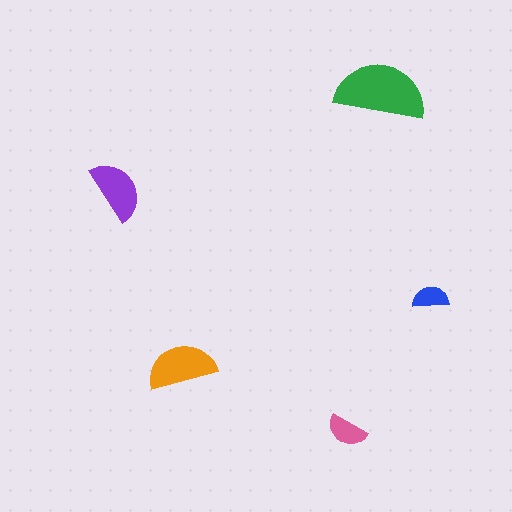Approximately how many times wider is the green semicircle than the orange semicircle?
About 1.5 times wider.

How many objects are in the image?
There are 5 objects in the image.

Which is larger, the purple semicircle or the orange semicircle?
The orange one.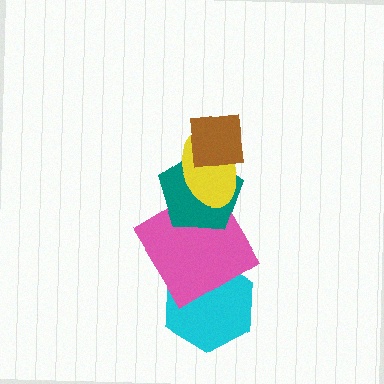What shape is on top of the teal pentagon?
The yellow ellipse is on top of the teal pentagon.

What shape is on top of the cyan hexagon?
The pink diamond is on top of the cyan hexagon.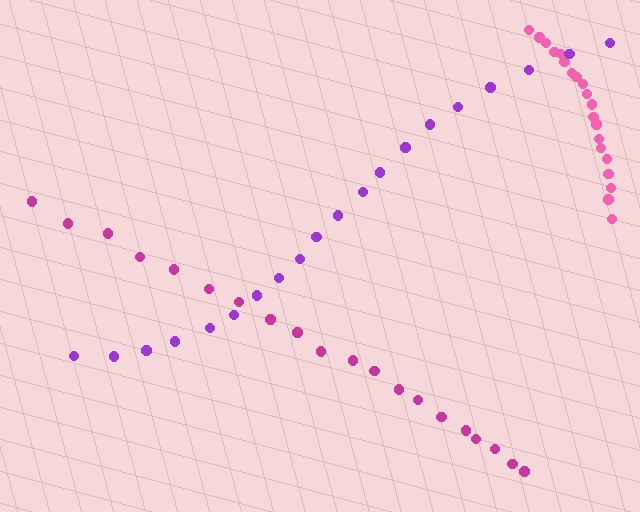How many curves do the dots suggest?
There are 3 distinct paths.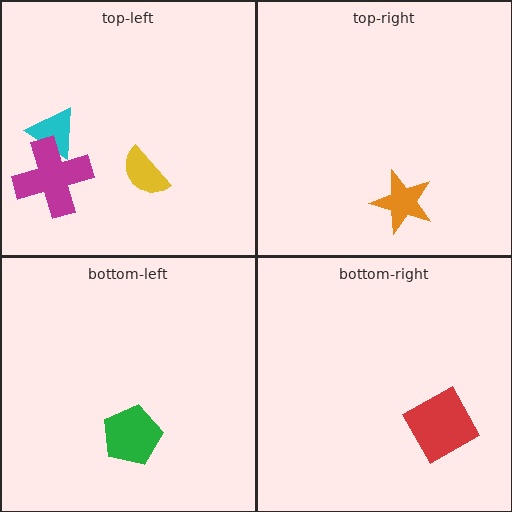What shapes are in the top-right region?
The orange star.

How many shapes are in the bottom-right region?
1.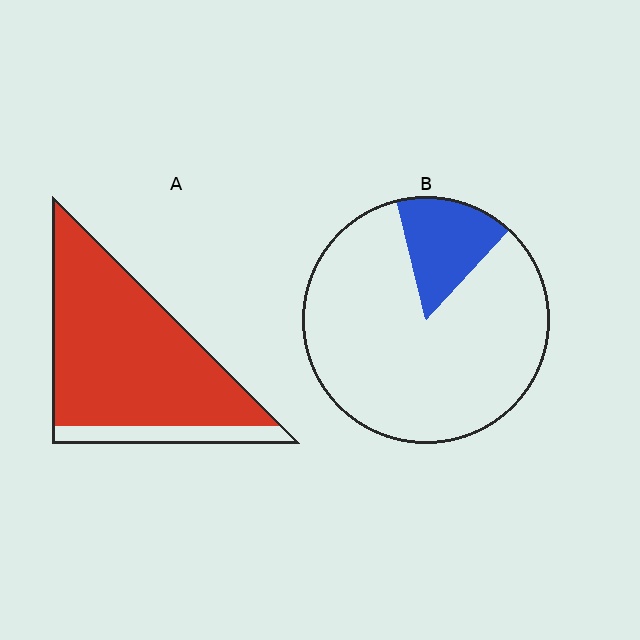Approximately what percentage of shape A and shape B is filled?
A is approximately 85% and B is approximately 15%.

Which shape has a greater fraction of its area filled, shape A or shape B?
Shape A.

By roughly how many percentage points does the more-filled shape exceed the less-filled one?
By roughly 70 percentage points (A over B).